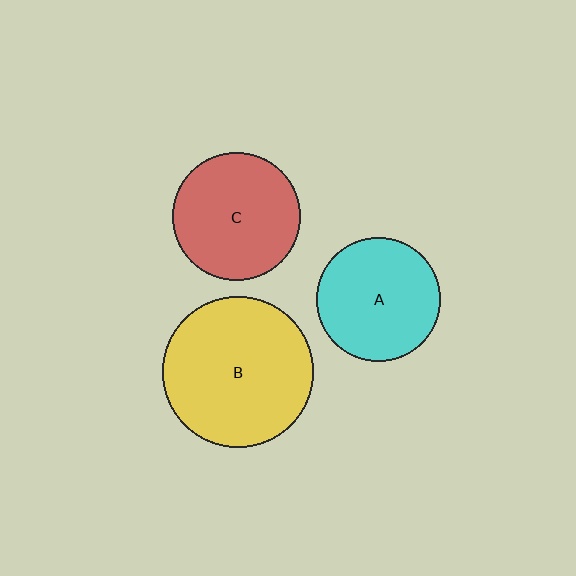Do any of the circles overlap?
No, none of the circles overlap.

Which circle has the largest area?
Circle B (yellow).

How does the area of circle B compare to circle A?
Approximately 1.5 times.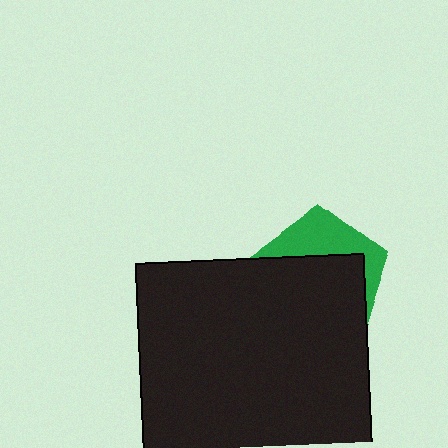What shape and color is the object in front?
The object in front is a black rectangle.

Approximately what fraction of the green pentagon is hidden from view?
Roughly 64% of the green pentagon is hidden behind the black rectangle.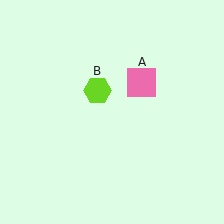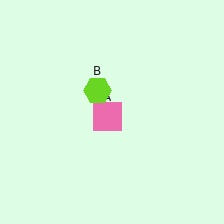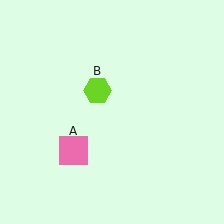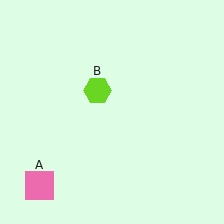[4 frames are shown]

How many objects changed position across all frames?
1 object changed position: pink square (object A).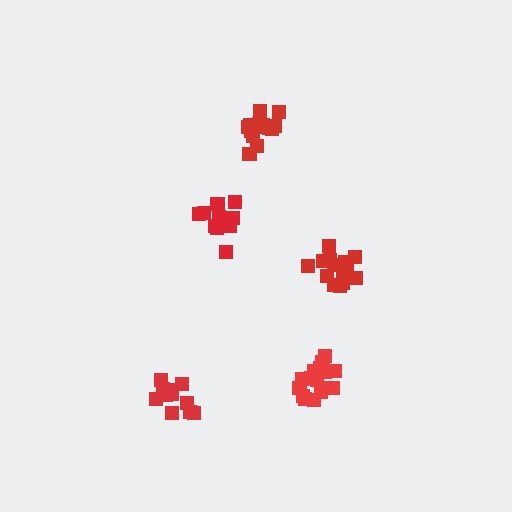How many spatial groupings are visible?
There are 5 spatial groupings.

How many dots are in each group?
Group 1: 17 dots, Group 2: 12 dots, Group 3: 15 dots, Group 4: 15 dots, Group 5: 13 dots (72 total).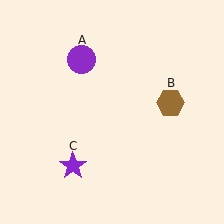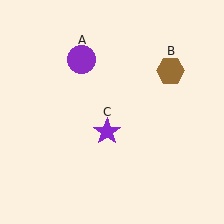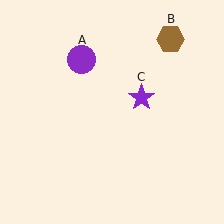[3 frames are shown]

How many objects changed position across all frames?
2 objects changed position: brown hexagon (object B), purple star (object C).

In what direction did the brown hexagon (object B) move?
The brown hexagon (object B) moved up.